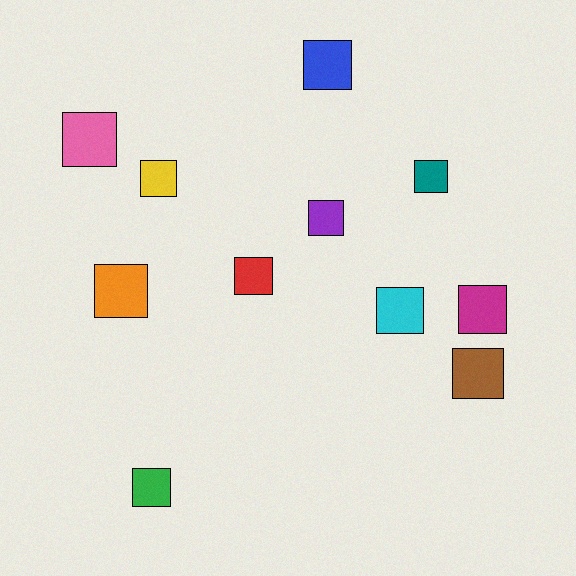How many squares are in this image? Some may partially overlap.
There are 11 squares.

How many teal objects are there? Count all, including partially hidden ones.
There is 1 teal object.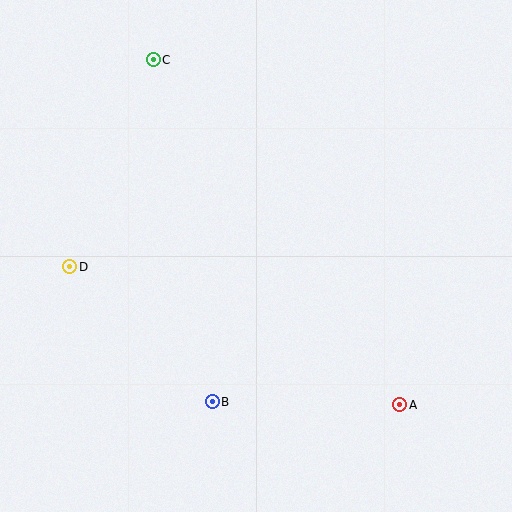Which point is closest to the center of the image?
Point B at (212, 402) is closest to the center.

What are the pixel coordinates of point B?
Point B is at (212, 402).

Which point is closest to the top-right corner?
Point C is closest to the top-right corner.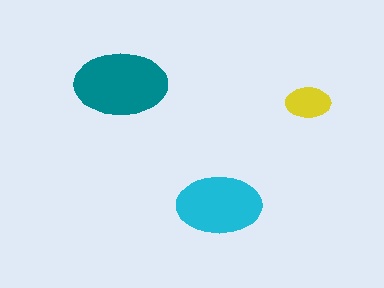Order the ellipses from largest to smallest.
the teal one, the cyan one, the yellow one.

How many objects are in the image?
There are 3 objects in the image.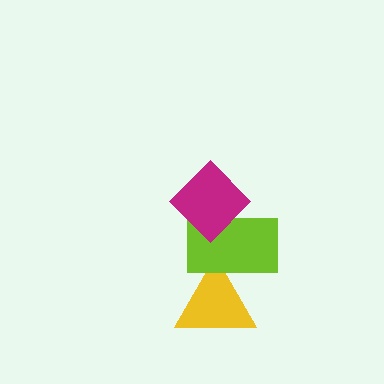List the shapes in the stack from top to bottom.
From top to bottom: the magenta diamond, the lime rectangle, the yellow triangle.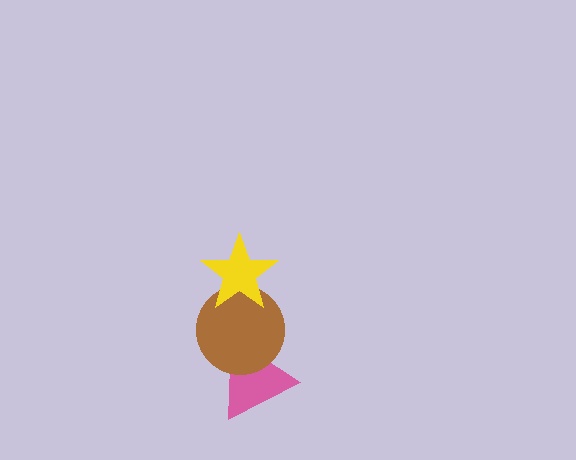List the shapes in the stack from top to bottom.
From top to bottom: the yellow star, the brown circle, the pink triangle.